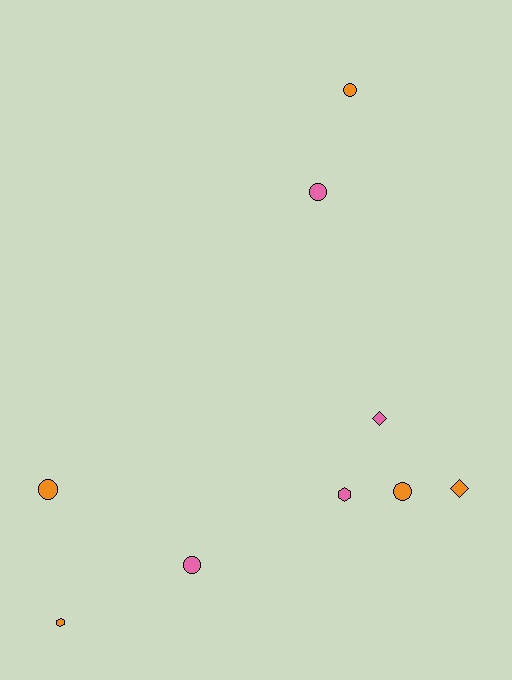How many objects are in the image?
There are 9 objects.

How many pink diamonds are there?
There is 1 pink diamond.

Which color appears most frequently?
Orange, with 5 objects.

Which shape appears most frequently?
Circle, with 5 objects.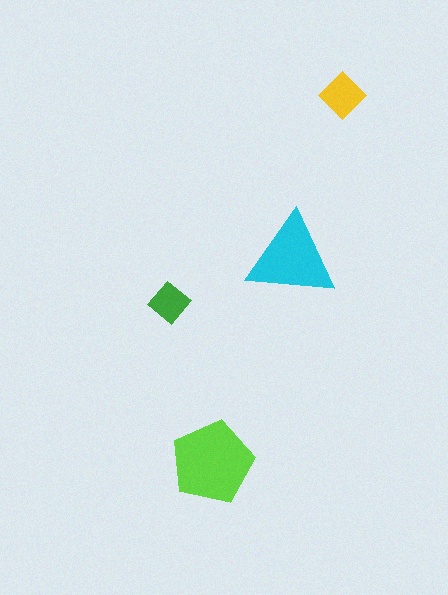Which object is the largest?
The lime pentagon.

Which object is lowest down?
The lime pentagon is bottommost.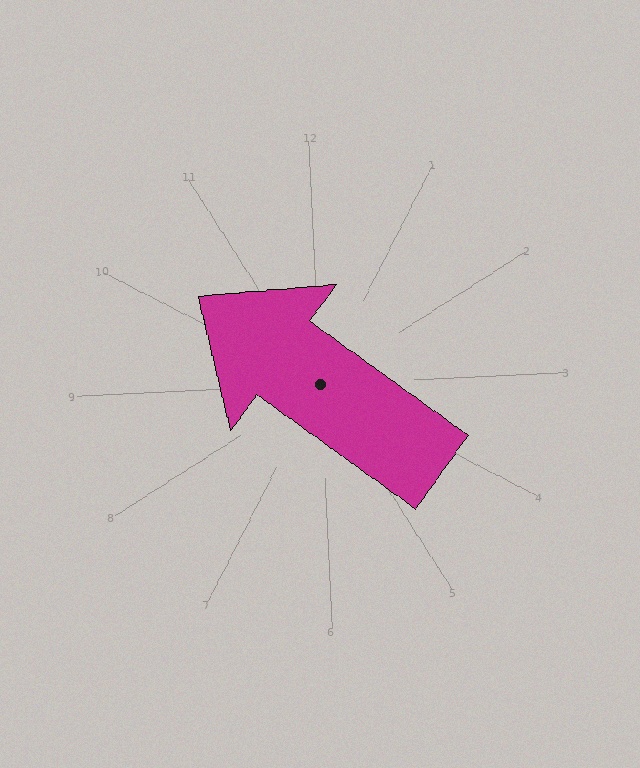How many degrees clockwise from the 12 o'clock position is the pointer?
Approximately 309 degrees.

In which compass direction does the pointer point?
Northwest.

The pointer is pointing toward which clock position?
Roughly 10 o'clock.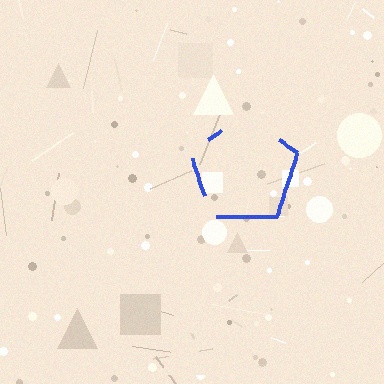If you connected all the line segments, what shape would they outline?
They would outline a pentagon.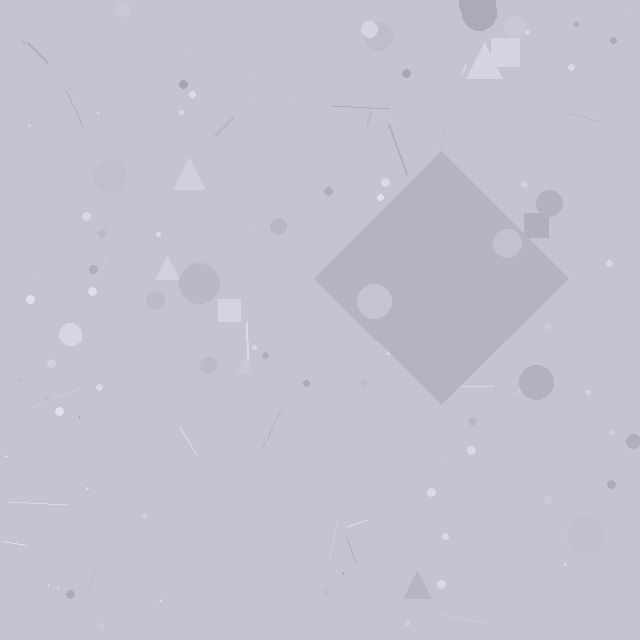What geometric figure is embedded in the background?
A diamond is embedded in the background.